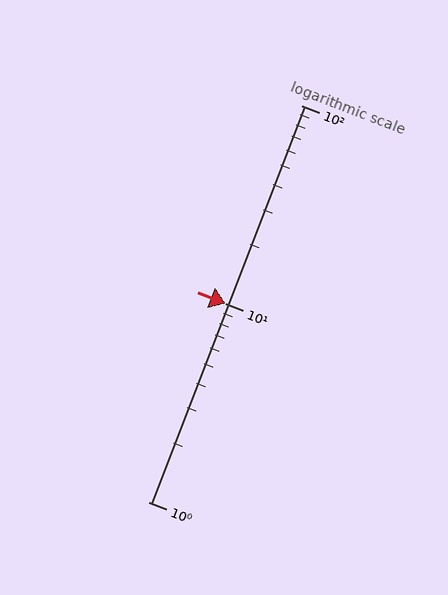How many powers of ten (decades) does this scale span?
The scale spans 2 decades, from 1 to 100.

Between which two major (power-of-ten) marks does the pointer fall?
The pointer is between 10 and 100.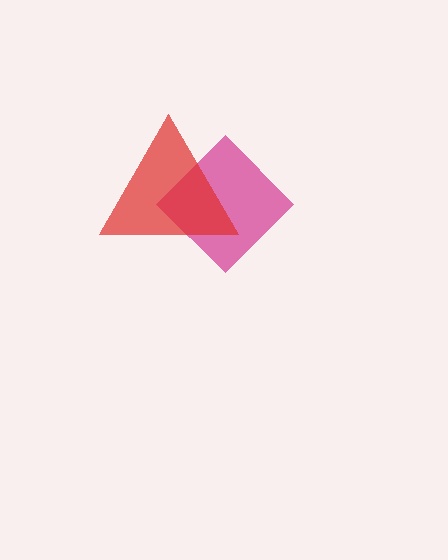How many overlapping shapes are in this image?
There are 2 overlapping shapes in the image.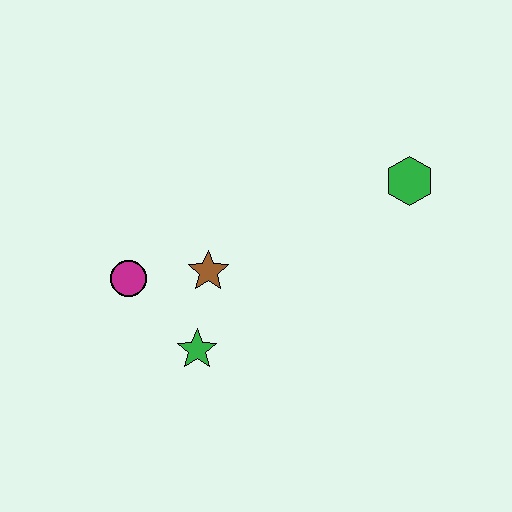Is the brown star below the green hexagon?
Yes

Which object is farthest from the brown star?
The green hexagon is farthest from the brown star.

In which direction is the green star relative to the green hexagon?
The green star is to the left of the green hexagon.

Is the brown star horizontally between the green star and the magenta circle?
No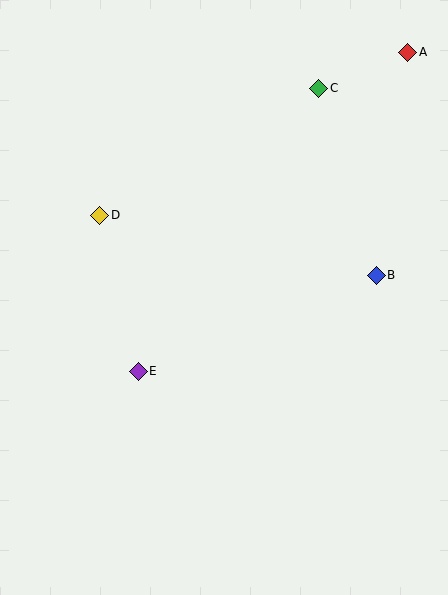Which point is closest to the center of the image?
Point E at (138, 371) is closest to the center.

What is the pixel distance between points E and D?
The distance between E and D is 161 pixels.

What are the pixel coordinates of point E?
Point E is at (138, 371).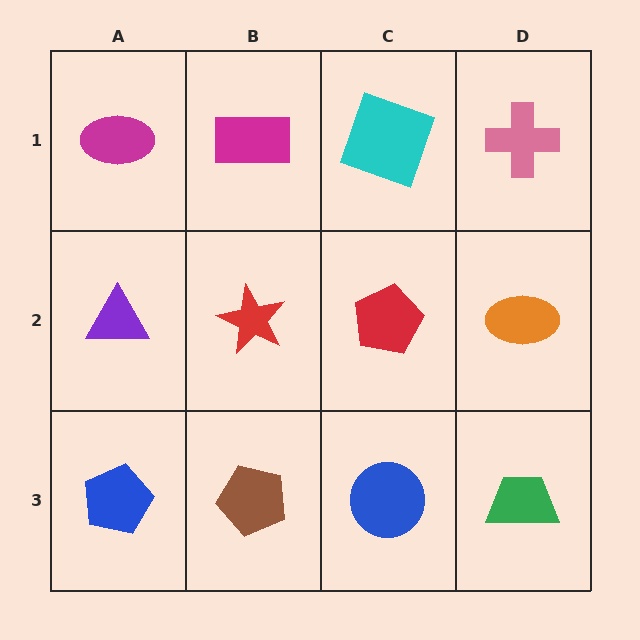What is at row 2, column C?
A red pentagon.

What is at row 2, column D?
An orange ellipse.